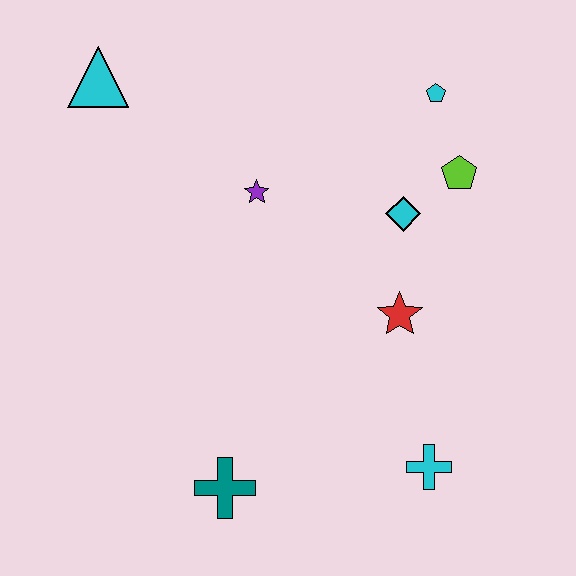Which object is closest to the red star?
The cyan diamond is closest to the red star.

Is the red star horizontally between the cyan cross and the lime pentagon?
No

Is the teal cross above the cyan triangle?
No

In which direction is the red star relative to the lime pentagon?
The red star is below the lime pentagon.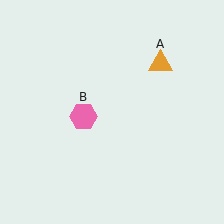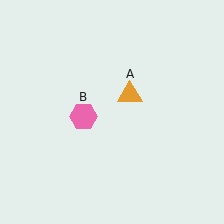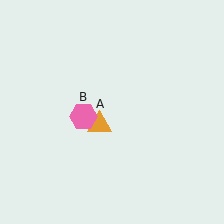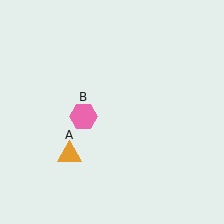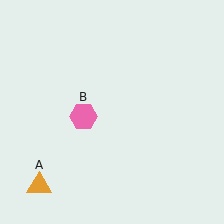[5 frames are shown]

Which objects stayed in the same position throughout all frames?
Pink hexagon (object B) remained stationary.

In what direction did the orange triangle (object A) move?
The orange triangle (object A) moved down and to the left.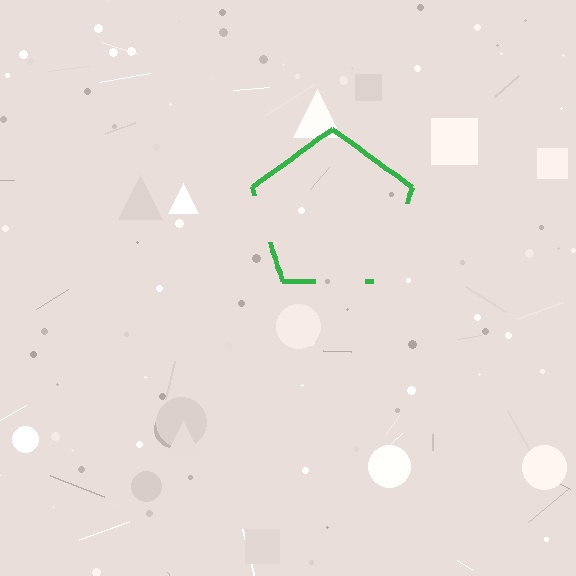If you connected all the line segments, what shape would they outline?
They would outline a pentagon.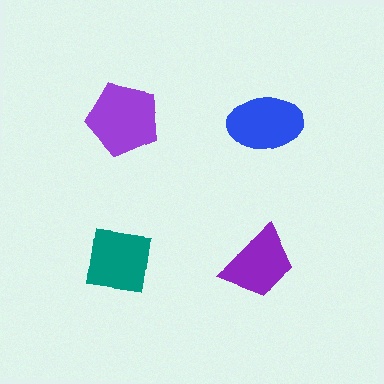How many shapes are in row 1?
2 shapes.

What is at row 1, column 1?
A purple pentagon.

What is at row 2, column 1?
A teal square.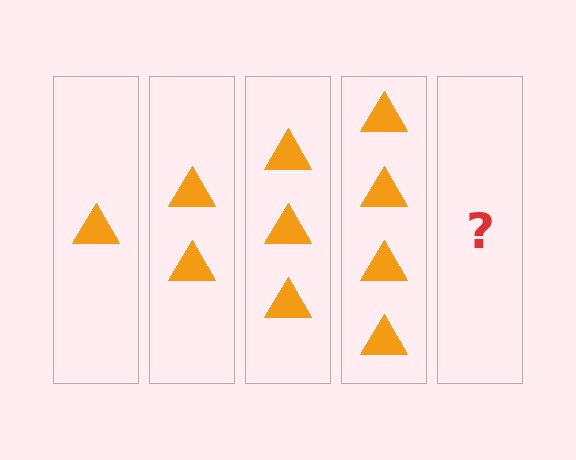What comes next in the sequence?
The next element should be 5 triangles.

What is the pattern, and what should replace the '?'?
The pattern is that each step adds one more triangle. The '?' should be 5 triangles.